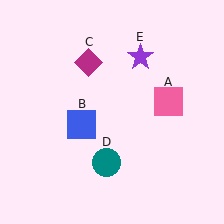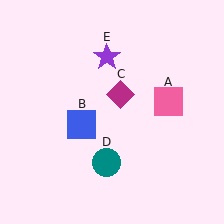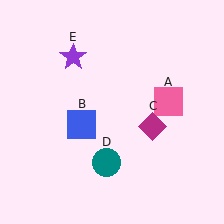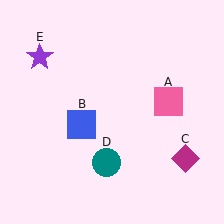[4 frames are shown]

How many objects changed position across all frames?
2 objects changed position: magenta diamond (object C), purple star (object E).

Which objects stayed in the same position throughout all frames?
Pink square (object A) and blue square (object B) and teal circle (object D) remained stationary.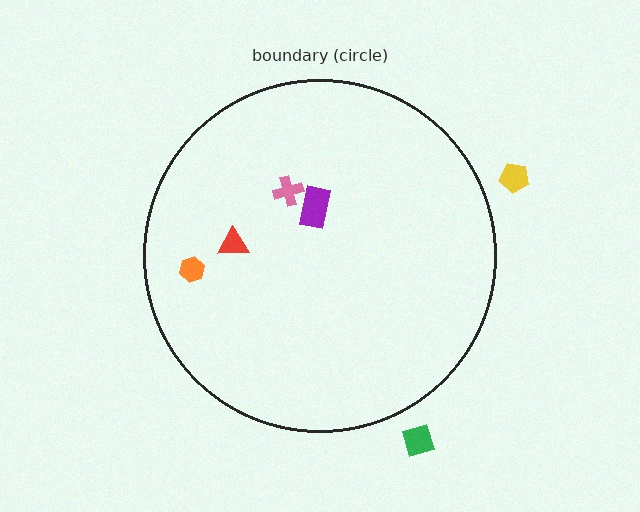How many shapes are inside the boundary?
4 inside, 2 outside.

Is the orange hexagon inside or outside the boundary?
Inside.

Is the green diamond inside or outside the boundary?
Outside.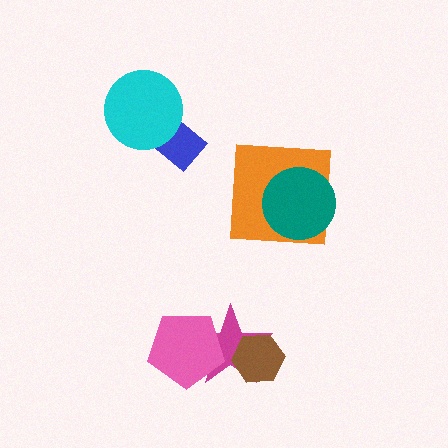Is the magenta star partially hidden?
Yes, it is partially covered by another shape.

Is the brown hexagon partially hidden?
No, no other shape covers it.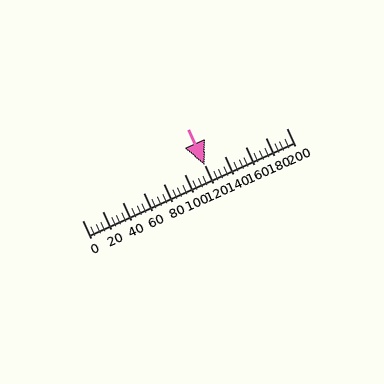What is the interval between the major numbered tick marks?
The major tick marks are spaced 20 units apart.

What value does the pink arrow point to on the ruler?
The pink arrow points to approximately 120.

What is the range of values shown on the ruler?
The ruler shows values from 0 to 200.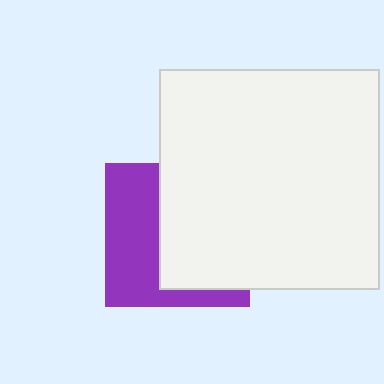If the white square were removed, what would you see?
You would see the complete purple square.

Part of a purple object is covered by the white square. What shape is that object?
It is a square.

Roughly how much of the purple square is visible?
About half of it is visible (roughly 45%).